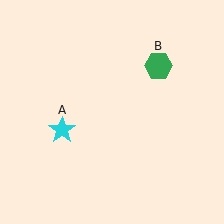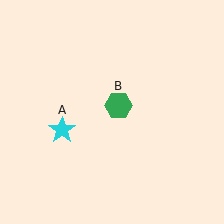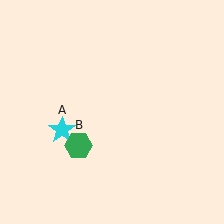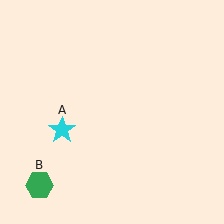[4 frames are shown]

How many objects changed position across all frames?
1 object changed position: green hexagon (object B).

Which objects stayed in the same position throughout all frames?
Cyan star (object A) remained stationary.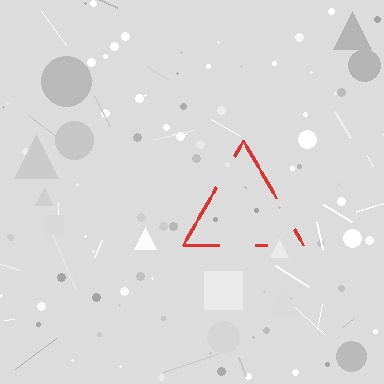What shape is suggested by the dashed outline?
The dashed outline suggests a triangle.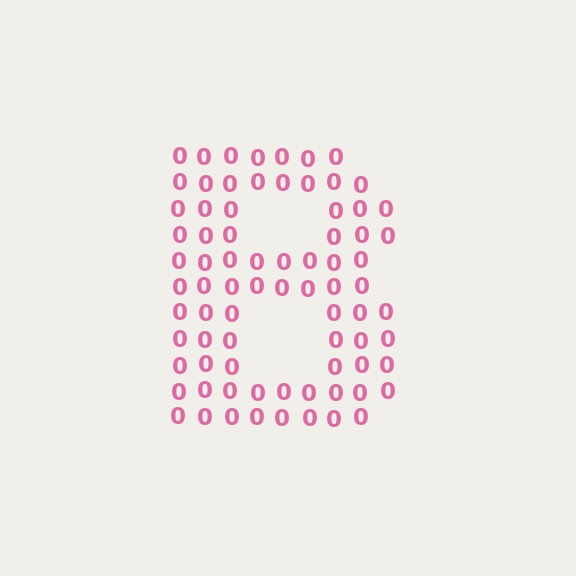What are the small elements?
The small elements are digit 0's.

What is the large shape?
The large shape is the letter B.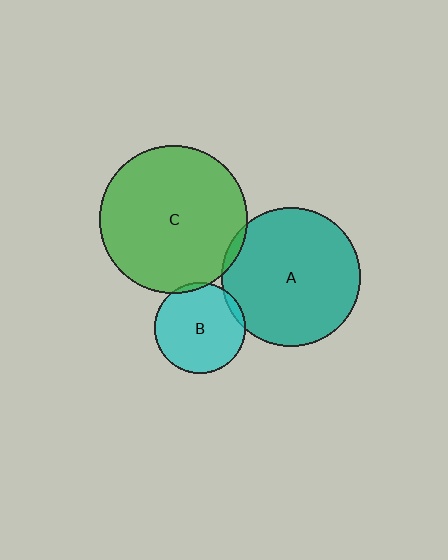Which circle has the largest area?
Circle C (green).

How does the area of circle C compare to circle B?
Approximately 2.6 times.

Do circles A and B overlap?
Yes.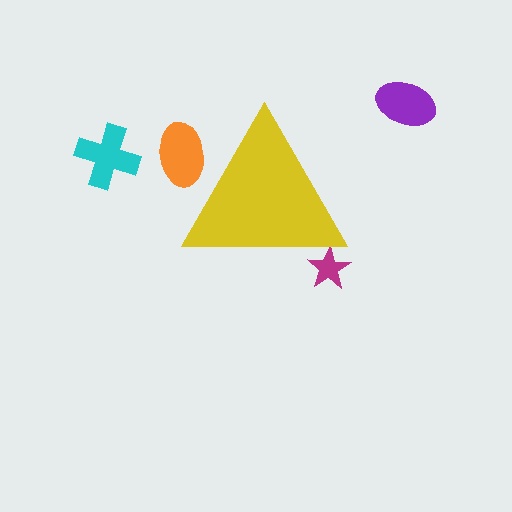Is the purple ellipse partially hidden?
No, the purple ellipse is fully visible.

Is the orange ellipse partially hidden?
Yes, the orange ellipse is partially hidden behind the yellow triangle.